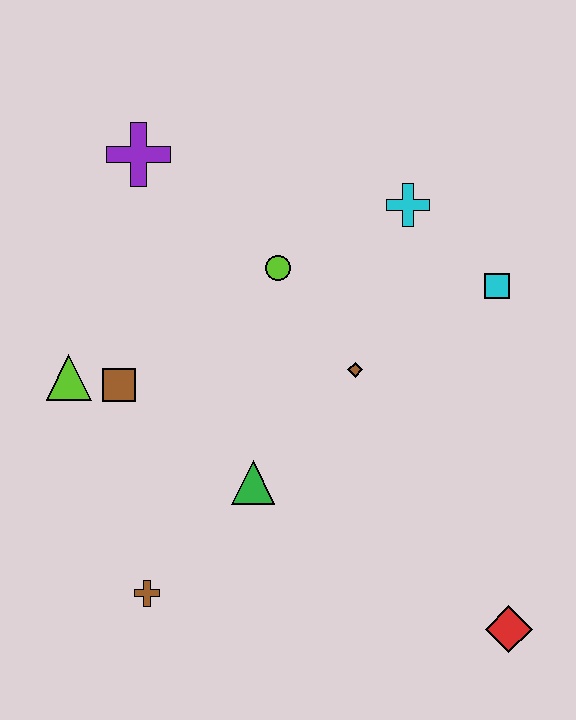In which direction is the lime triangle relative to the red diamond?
The lime triangle is to the left of the red diamond.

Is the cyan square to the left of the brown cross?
No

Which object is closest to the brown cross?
The green triangle is closest to the brown cross.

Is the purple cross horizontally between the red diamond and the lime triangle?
Yes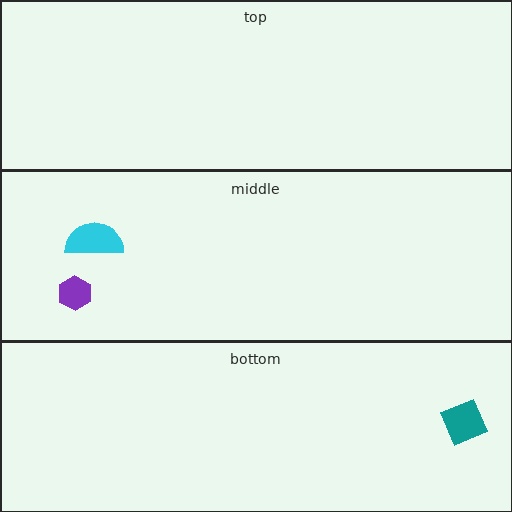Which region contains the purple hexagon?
The middle region.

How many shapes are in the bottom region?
1.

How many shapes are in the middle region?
2.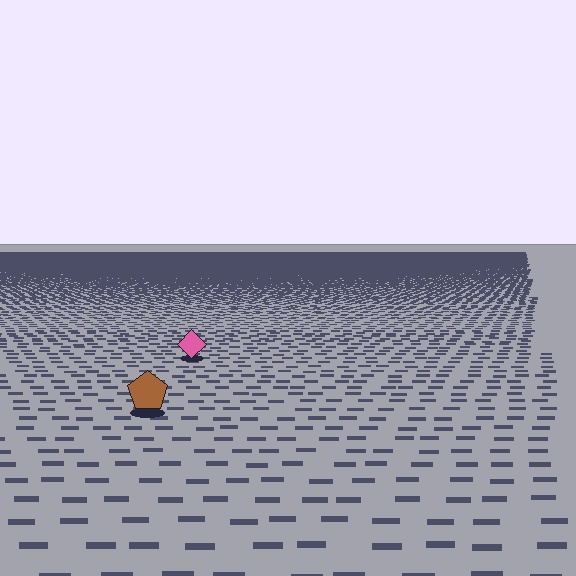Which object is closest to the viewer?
The brown pentagon is closest. The texture marks near it are larger and more spread out.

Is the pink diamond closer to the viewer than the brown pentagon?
No. The brown pentagon is closer — you can tell from the texture gradient: the ground texture is coarser near it.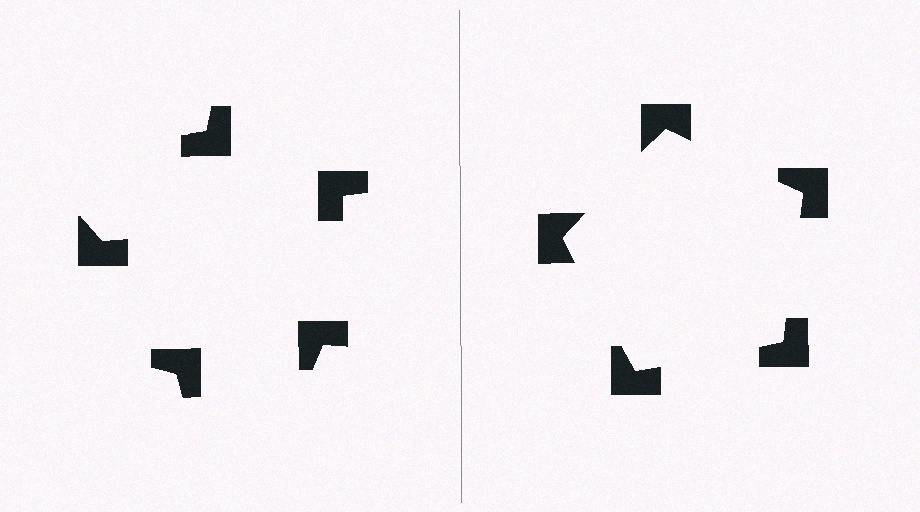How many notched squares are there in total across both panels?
10 — 5 on each side.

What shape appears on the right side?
An illusory pentagon.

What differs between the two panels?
The notched squares are positioned identically on both sides; only the wedge orientations differ. On the right they align to a pentagon; on the left they are misaligned.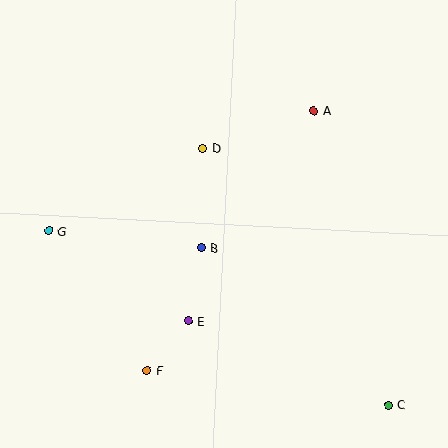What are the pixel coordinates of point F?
Point F is at (147, 371).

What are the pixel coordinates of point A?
Point A is at (314, 111).